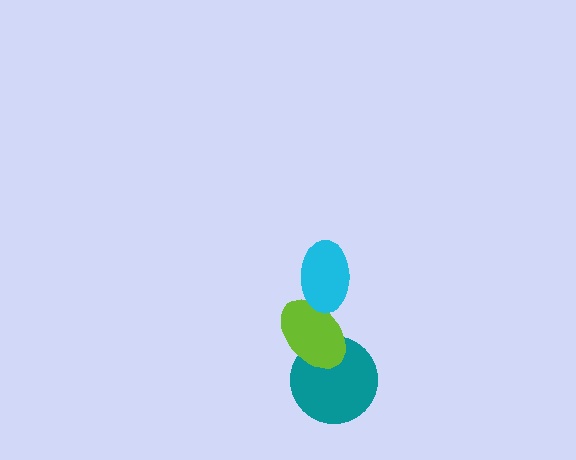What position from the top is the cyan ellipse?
The cyan ellipse is 1st from the top.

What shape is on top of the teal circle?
The lime ellipse is on top of the teal circle.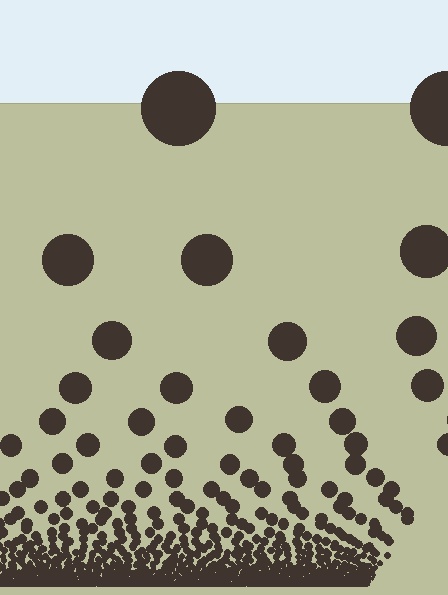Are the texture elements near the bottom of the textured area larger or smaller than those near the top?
Smaller. The gradient is inverted — elements near the bottom are smaller and denser.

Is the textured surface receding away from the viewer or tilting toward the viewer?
The surface appears to tilt toward the viewer. Texture elements get larger and sparser toward the top.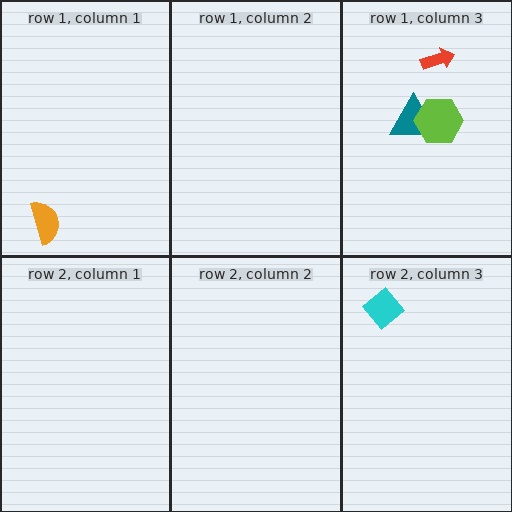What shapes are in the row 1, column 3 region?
The teal triangle, the red arrow, the lime hexagon.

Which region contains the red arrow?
The row 1, column 3 region.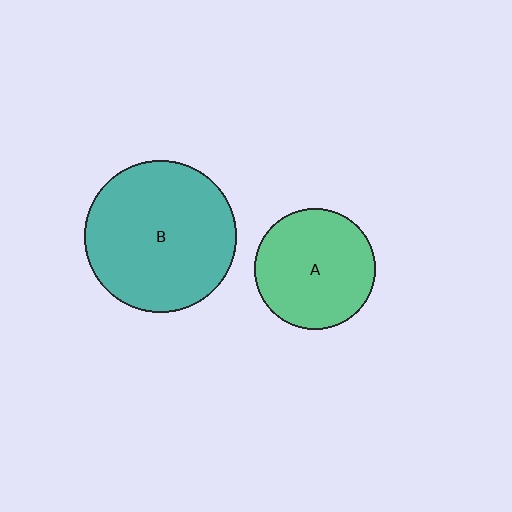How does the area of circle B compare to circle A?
Approximately 1.6 times.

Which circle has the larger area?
Circle B (teal).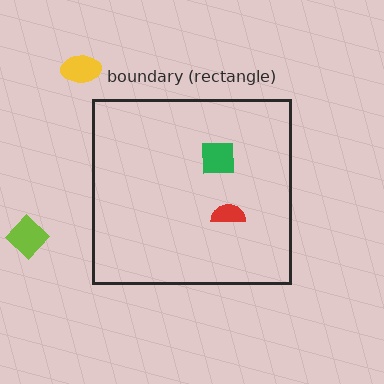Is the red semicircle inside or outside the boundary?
Inside.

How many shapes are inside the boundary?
2 inside, 2 outside.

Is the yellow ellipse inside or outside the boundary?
Outside.